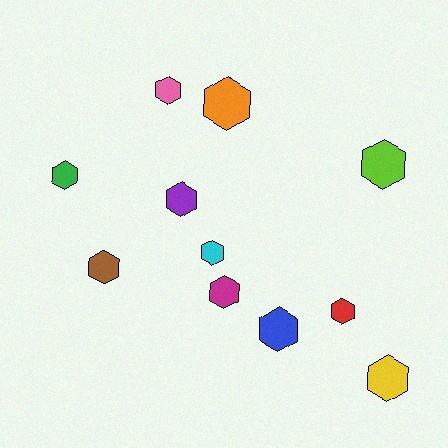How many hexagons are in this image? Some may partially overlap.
There are 11 hexagons.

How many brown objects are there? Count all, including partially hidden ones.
There is 1 brown object.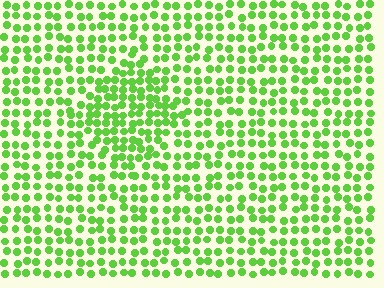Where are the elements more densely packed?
The elements are more densely packed inside the diamond boundary.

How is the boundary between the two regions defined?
The boundary is defined by a change in element density (approximately 1.6x ratio). All elements are the same color, size, and shape.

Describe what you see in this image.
The image contains small lime elements arranged at two different densities. A diamond-shaped region is visible where the elements are more densely packed than the surrounding area.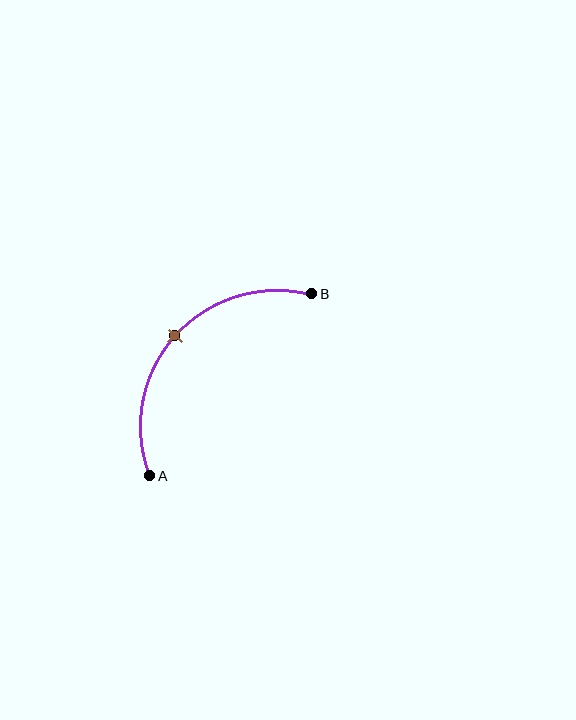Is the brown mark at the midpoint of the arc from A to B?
Yes. The brown mark lies on the arc at equal arc-length from both A and B — it is the arc midpoint.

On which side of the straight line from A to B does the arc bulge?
The arc bulges above and to the left of the straight line connecting A and B.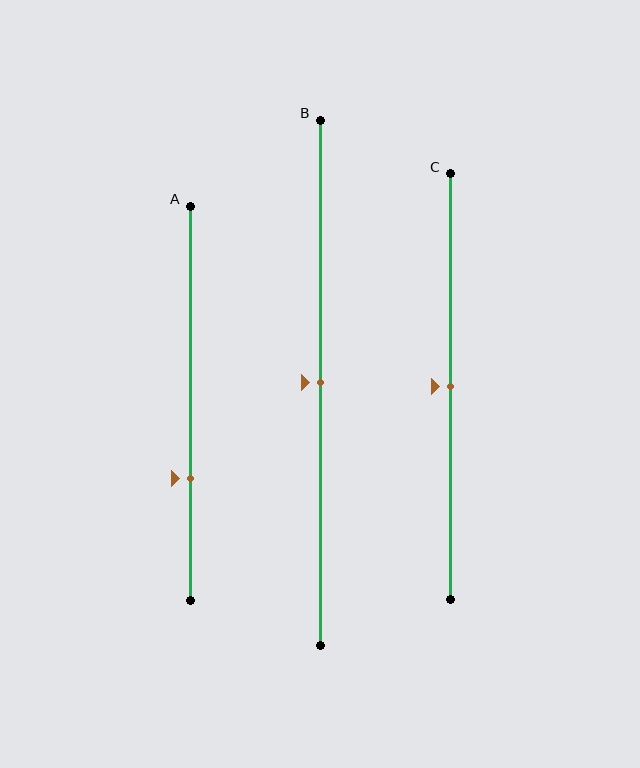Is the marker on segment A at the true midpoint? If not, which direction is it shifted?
No, the marker on segment A is shifted downward by about 19% of the segment length.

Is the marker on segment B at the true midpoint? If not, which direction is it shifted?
Yes, the marker on segment B is at the true midpoint.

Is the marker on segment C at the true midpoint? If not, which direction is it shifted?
Yes, the marker on segment C is at the true midpoint.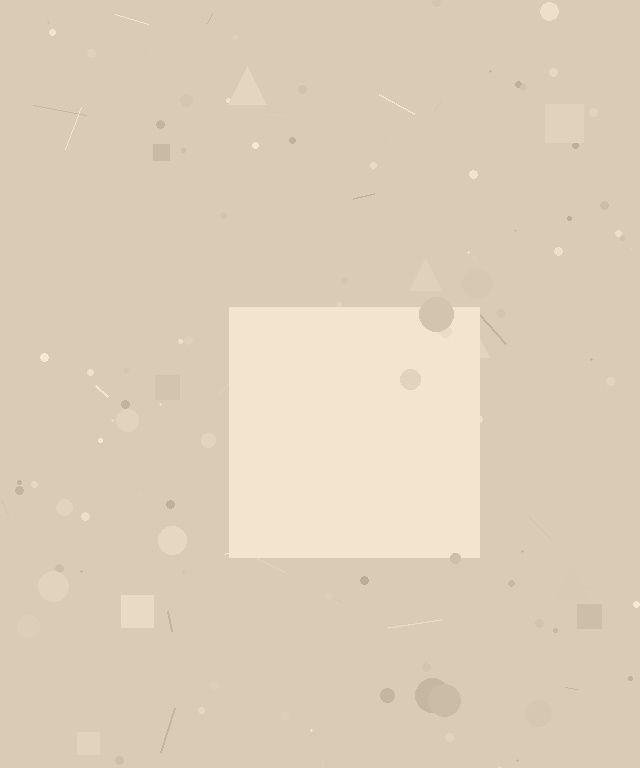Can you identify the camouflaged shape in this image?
The camouflaged shape is a square.